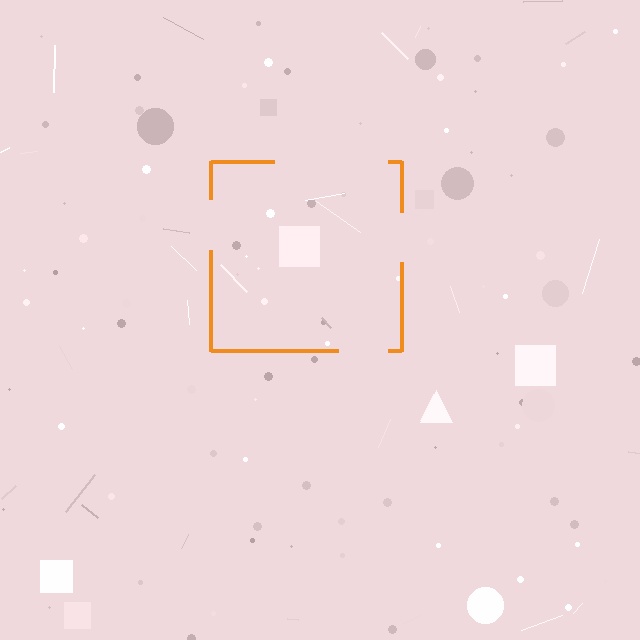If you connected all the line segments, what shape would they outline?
They would outline a square.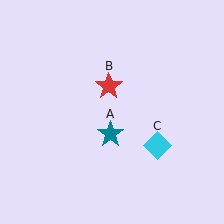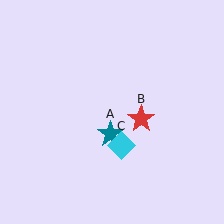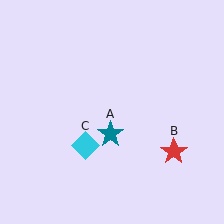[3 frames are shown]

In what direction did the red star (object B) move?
The red star (object B) moved down and to the right.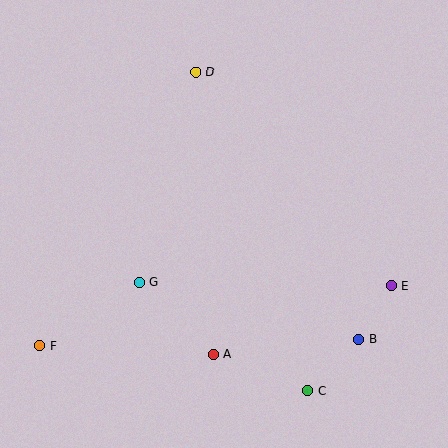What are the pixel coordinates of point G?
Point G is at (140, 282).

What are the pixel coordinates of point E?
Point E is at (391, 286).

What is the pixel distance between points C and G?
The distance between C and G is 201 pixels.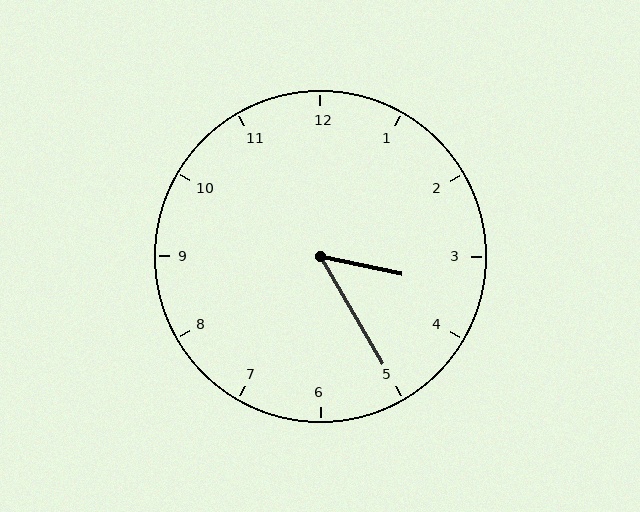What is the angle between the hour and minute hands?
Approximately 48 degrees.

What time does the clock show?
3:25.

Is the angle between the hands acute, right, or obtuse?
It is acute.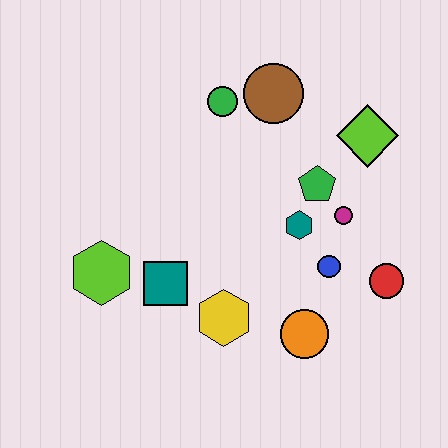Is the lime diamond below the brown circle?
Yes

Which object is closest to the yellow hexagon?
The teal square is closest to the yellow hexagon.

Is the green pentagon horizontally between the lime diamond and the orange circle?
Yes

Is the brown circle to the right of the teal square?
Yes